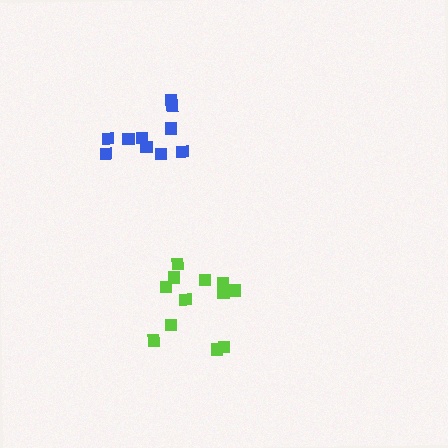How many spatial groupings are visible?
There are 2 spatial groupings.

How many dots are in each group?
Group 1: 12 dots, Group 2: 10 dots (22 total).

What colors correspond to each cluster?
The clusters are colored: lime, blue.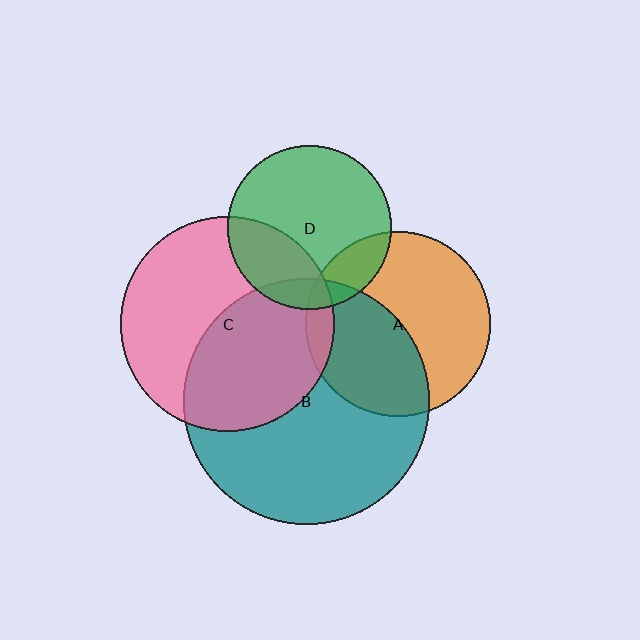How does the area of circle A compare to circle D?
Approximately 1.3 times.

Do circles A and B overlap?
Yes.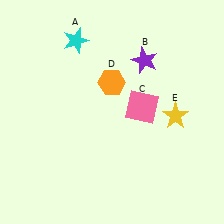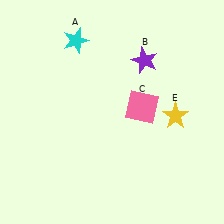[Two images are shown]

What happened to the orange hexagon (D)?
The orange hexagon (D) was removed in Image 2. It was in the top-left area of Image 1.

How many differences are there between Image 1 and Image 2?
There is 1 difference between the two images.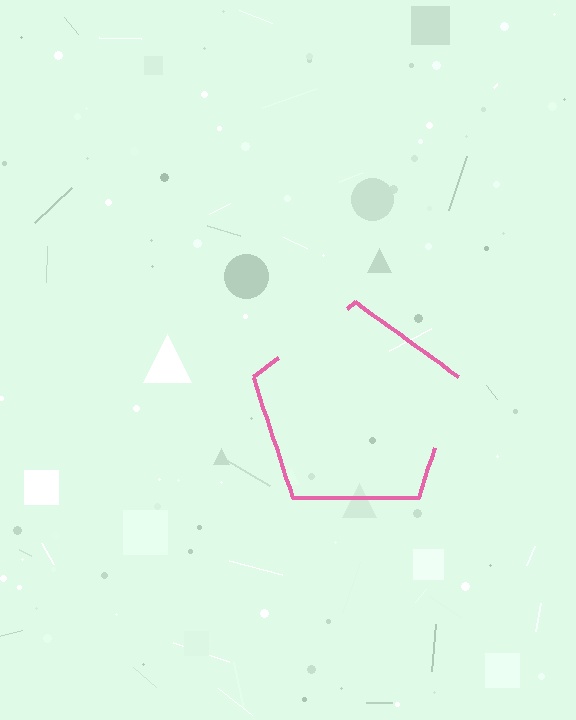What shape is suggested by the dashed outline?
The dashed outline suggests a pentagon.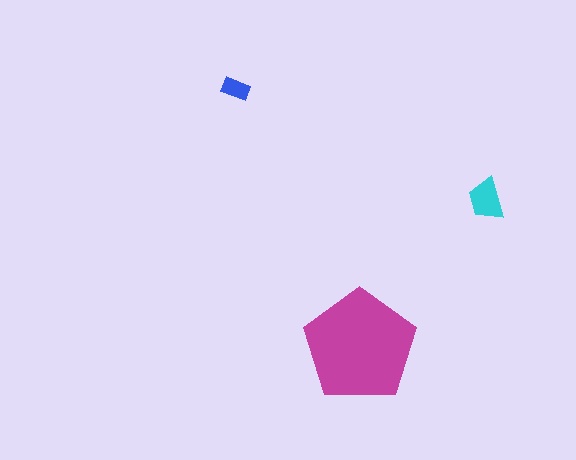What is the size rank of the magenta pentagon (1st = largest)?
1st.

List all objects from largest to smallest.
The magenta pentagon, the cyan trapezoid, the blue rectangle.